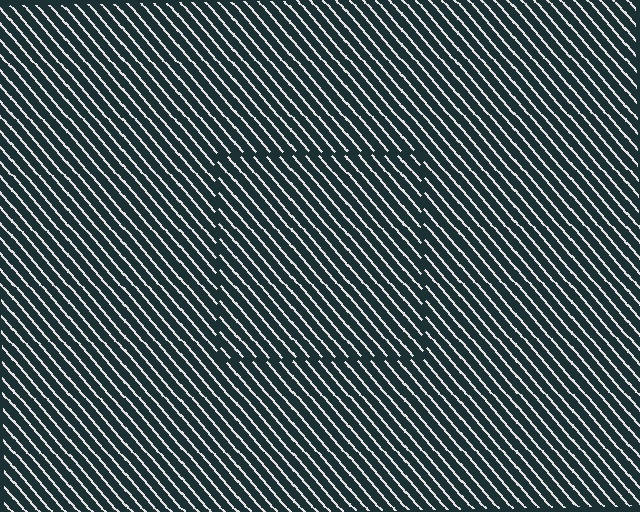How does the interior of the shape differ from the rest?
The interior of the shape contains the same grating, shifted by half a period — the contour is defined by the phase discontinuity where line-ends from the inner and outer gratings abut.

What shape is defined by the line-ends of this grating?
An illusory square. The interior of the shape contains the same grating, shifted by half a period — the contour is defined by the phase discontinuity where line-ends from the inner and outer gratings abut.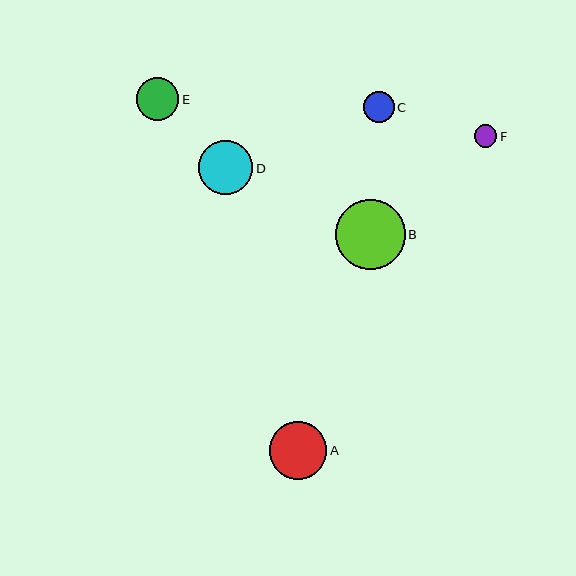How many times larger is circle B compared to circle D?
Circle B is approximately 1.3 times the size of circle D.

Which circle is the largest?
Circle B is the largest with a size of approximately 70 pixels.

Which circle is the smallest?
Circle F is the smallest with a size of approximately 22 pixels.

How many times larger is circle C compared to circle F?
Circle C is approximately 1.4 times the size of circle F.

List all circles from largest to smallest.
From largest to smallest: B, A, D, E, C, F.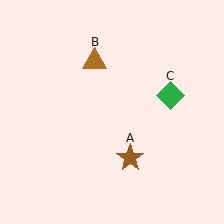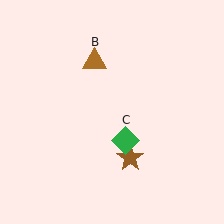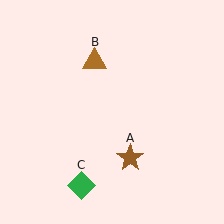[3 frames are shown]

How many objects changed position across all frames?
1 object changed position: green diamond (object C).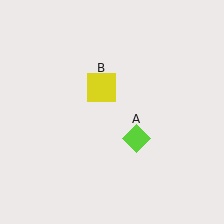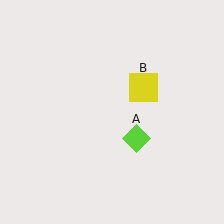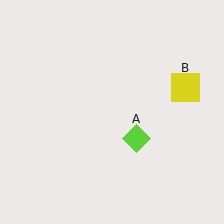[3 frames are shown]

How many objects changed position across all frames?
1 object changed position: yellow square (object B).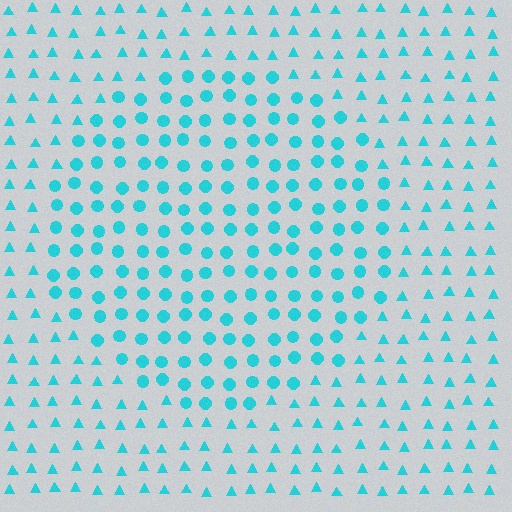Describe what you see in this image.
The image is filled with small cyan elements arranged in a uniform grid. A circle-shaped region contains circles, while the surrounding area contains triangles. The boundary is defined purely by the change in element shape.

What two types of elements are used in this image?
The image uses circles inside the circle region and triangles outside it.